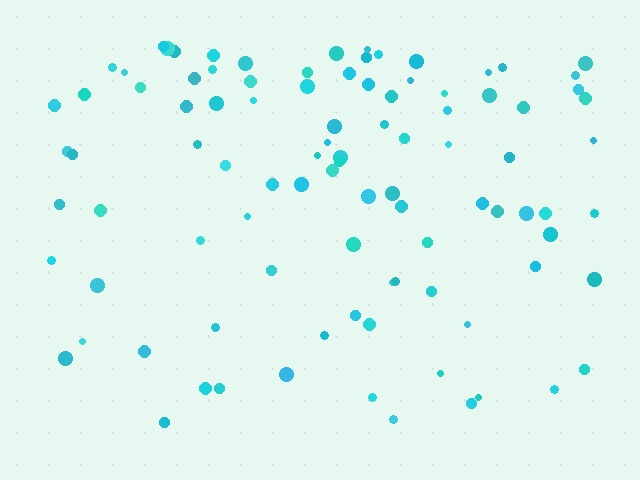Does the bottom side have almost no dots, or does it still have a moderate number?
Still a moderate number, just noticeably fewer than the top.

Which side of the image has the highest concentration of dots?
The top.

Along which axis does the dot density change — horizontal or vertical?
Vertical.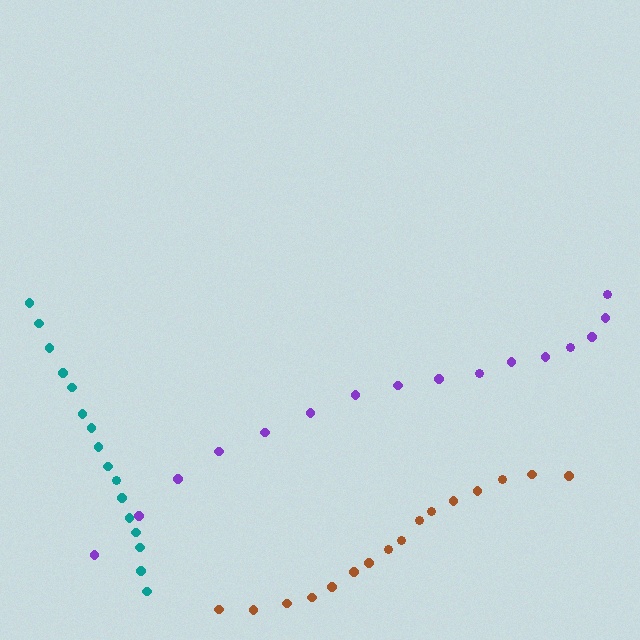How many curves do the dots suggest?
There are 3 distinct paths.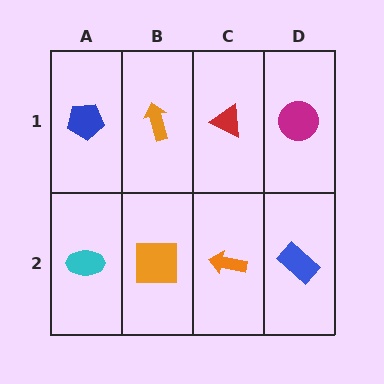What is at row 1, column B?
An orange arrow.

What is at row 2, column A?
A cyan ellipse.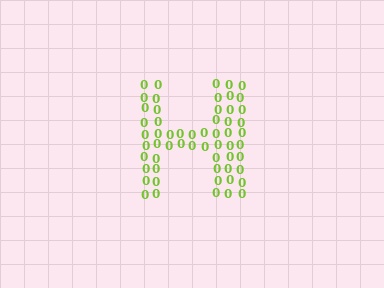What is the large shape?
The large shape is the letter H.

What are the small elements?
The small elements are digit 0's.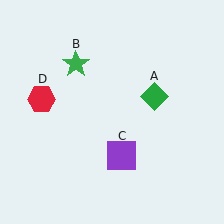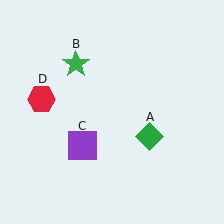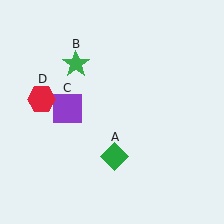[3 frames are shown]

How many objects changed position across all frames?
2 objects changed position: green diamond (object A), purple square (object C).